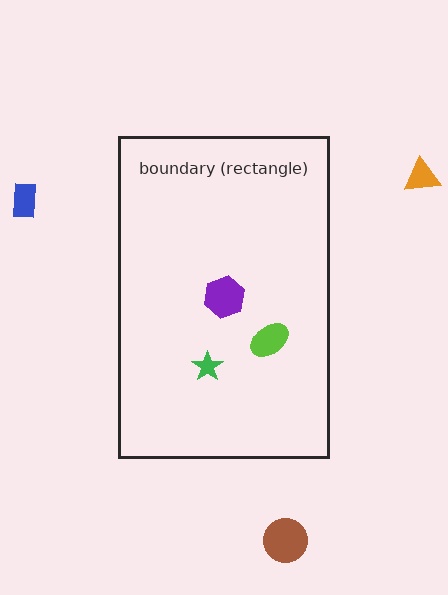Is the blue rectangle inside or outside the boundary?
Outside.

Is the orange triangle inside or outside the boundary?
Outside.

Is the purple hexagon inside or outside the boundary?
Inside.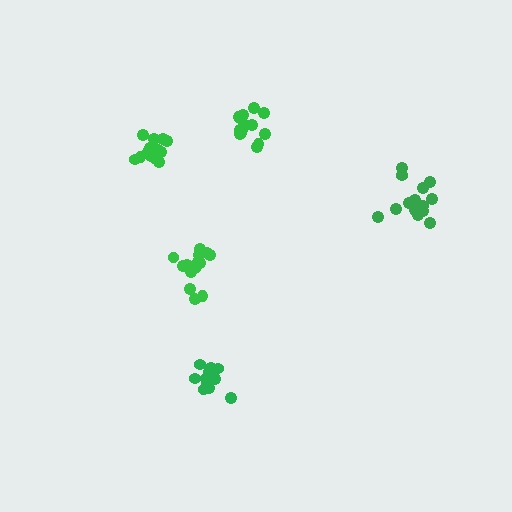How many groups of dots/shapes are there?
There are 5 groups.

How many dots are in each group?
Group 1: 14 dots, Group 2: 12 dots, Group 3: 13 dots, Group 4: 15 dots, Group 5: 14 dots (68 total).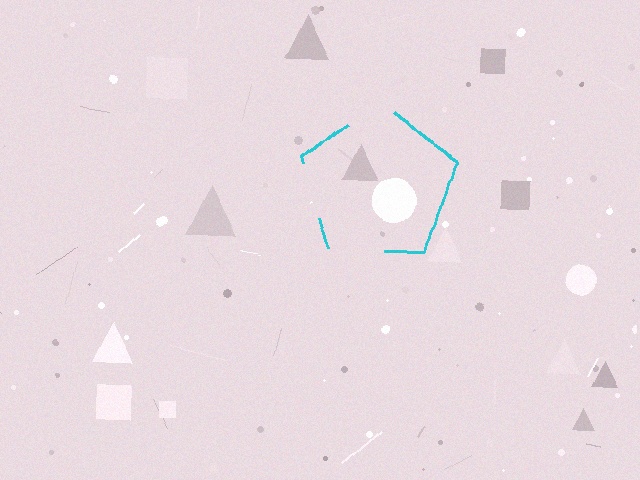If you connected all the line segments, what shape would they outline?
They would outline a pentagon.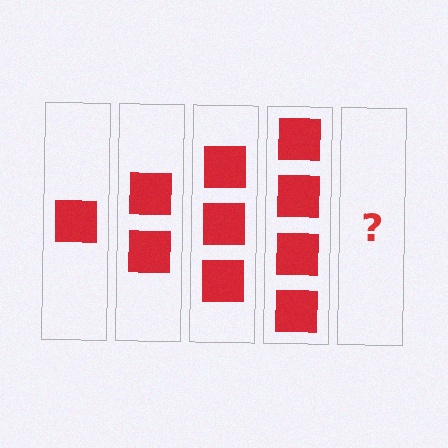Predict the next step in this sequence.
The next step is 5 squares.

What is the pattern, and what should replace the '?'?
The pattern is that each step adds one more square. The '?' should be 5 squares.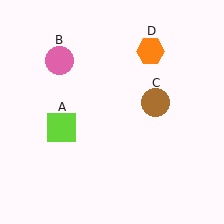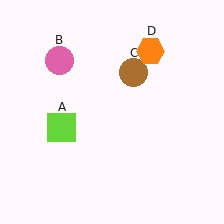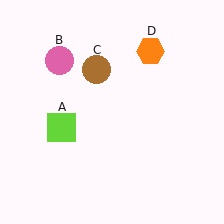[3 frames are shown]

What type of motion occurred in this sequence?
The brown circle (object C) rotated counterclockwise around the center of the scene.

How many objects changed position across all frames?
1 object changed position: brown circle (object C).